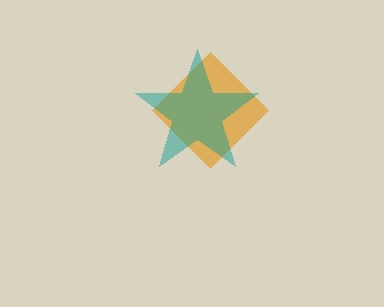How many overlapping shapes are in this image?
There are 2 overlapping shapes in the image.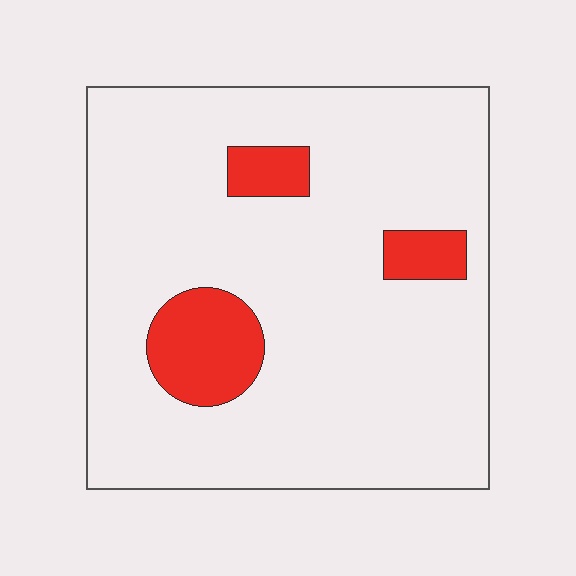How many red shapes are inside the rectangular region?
3.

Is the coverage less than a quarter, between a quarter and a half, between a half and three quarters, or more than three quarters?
Less than a quarter.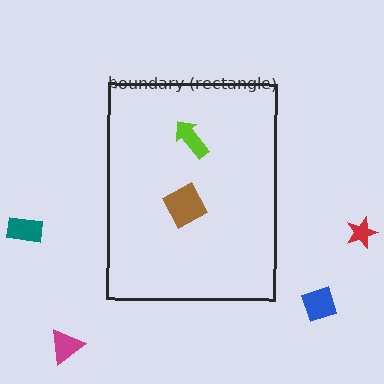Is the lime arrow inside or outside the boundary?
Inside.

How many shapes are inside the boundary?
2 inside, 4 outside.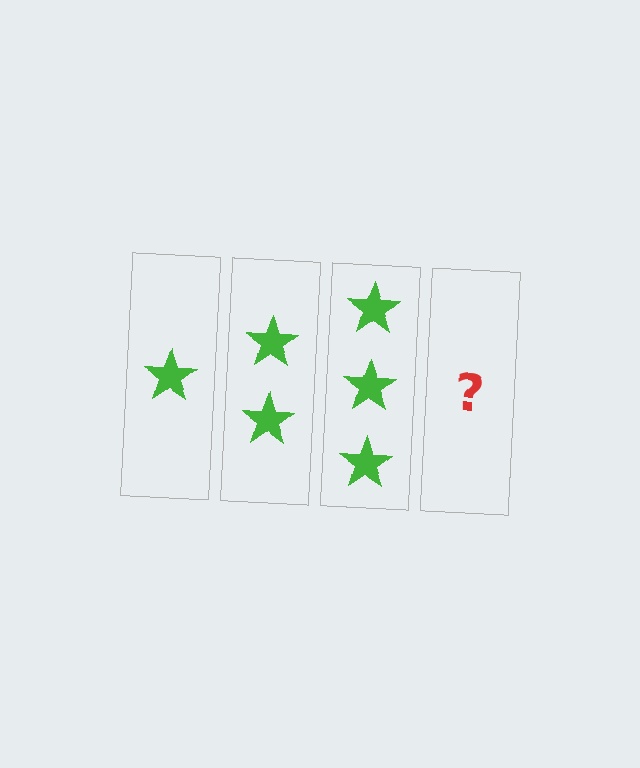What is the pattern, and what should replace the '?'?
The pattern is that each step adds one more star. The '?' should be 4 stars.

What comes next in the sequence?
The next element should be 4 stars.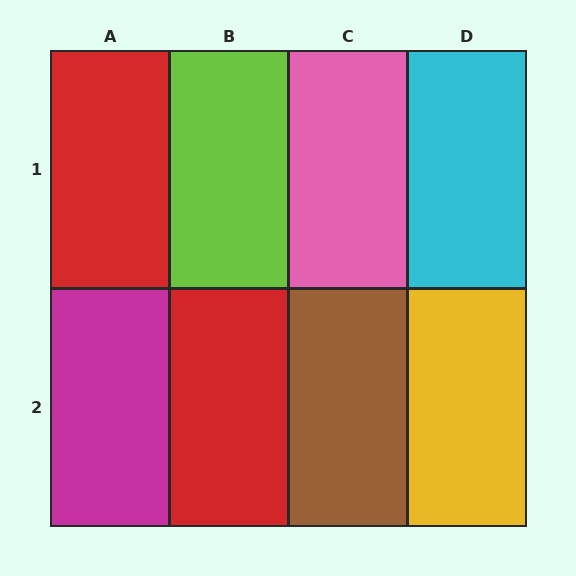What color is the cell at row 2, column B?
Red.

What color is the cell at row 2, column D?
Yellow.